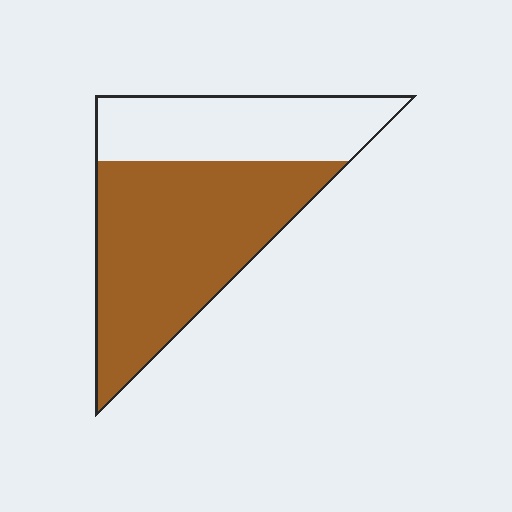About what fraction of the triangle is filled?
About five eighths (5/8).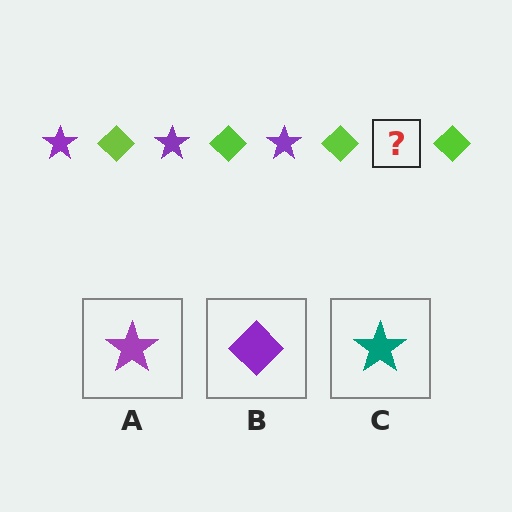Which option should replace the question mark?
Option A.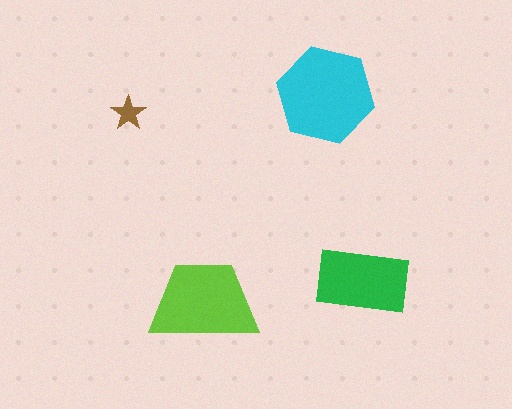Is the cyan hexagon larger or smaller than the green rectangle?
Larger.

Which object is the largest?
The cyan hexagon.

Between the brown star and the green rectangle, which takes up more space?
The green rectangle.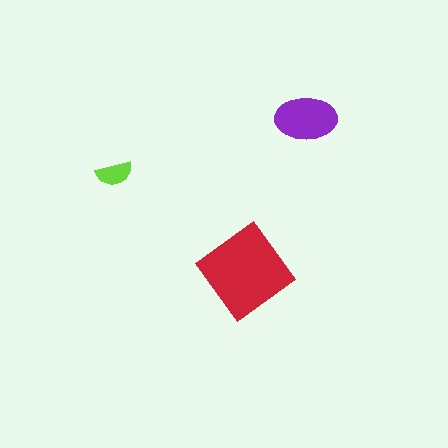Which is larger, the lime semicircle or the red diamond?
The red diamond.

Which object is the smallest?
The lime semicircle.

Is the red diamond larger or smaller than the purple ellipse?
Larger.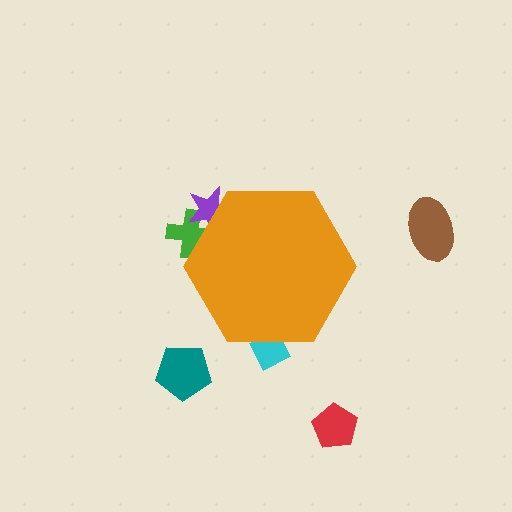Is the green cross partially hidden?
Yes, the green cross is partially hidden behind the orange hexagon.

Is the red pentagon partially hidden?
No, the red pentagon is fully visible.